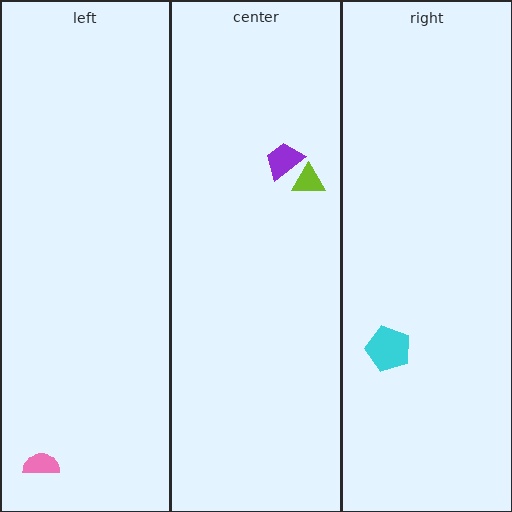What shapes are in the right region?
The cyan pentagon.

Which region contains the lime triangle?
The center region.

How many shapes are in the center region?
2.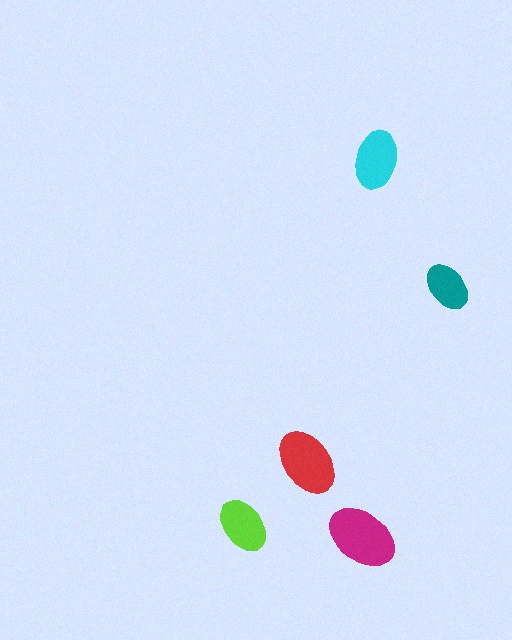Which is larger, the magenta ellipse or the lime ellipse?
The magenta one.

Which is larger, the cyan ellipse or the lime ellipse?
The cyan one.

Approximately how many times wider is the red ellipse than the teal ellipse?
About 1.5 times wider.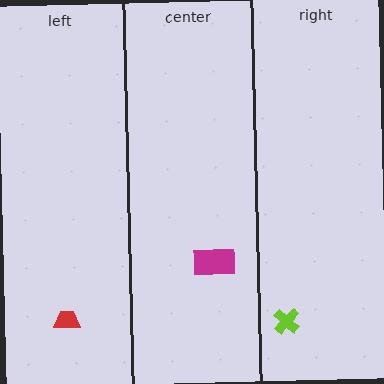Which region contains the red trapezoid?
The left region.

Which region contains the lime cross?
The right region.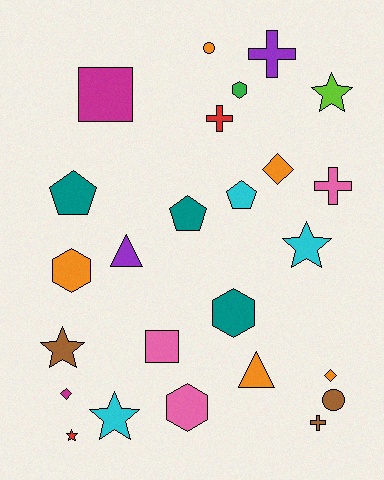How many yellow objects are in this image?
There are no yellow objects.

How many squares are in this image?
There are 2 squares.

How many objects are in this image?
There are 25 objects.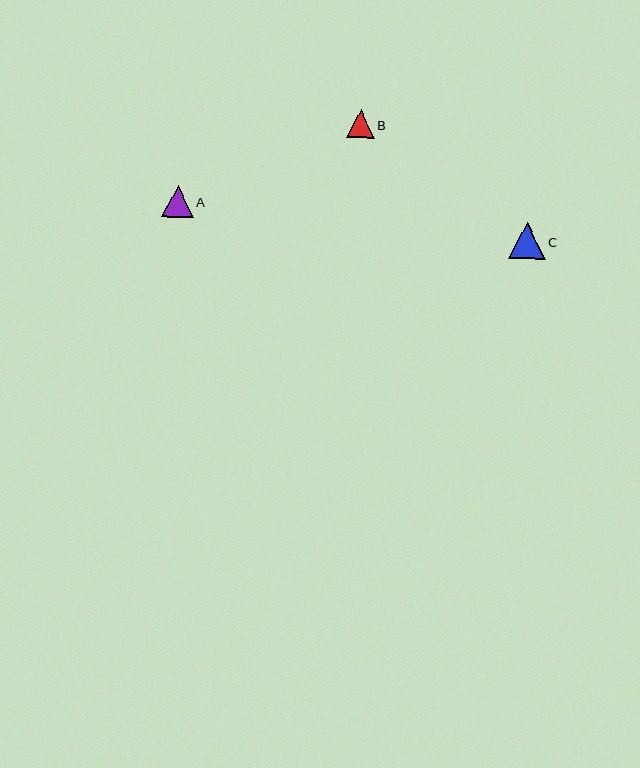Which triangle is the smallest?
Triangle B is the smallest with a size of approximately 28 pixels.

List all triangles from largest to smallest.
From largest to smallest: C, A, B.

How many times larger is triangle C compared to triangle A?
Triangle C is approximately 1.1 times the size of triangle A.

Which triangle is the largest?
Triangle C is the largest with a size of approximately 37 pixels.